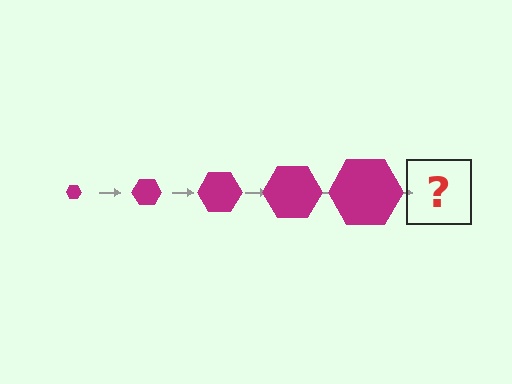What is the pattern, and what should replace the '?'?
The pattern is that the hexagon gets progressively larger each step. The '?' should be a magenta hexagon, larger than the previous one.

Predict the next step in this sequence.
The next step is a magenta hexagon, larger than the previous one.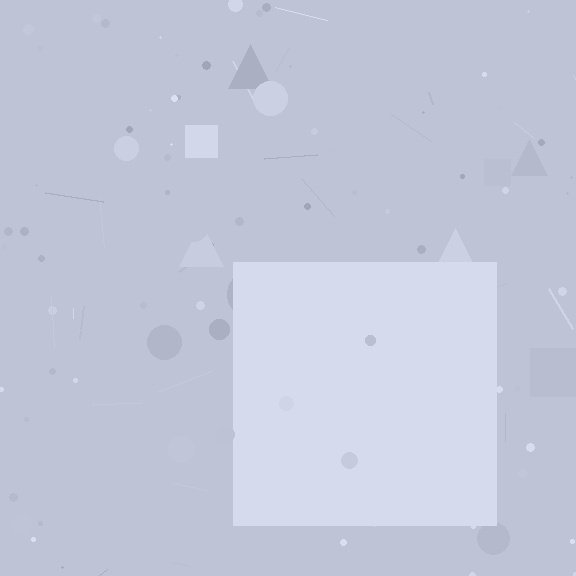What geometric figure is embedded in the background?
A square is embedded in the background.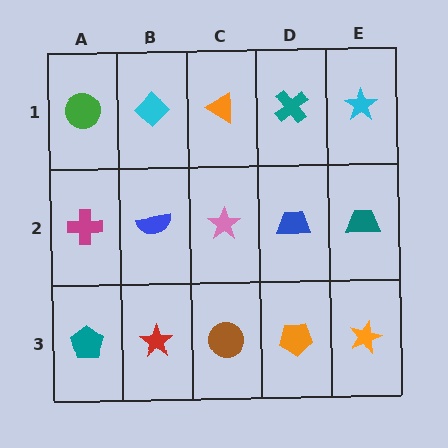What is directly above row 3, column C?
A pink star.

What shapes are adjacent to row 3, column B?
A blue semicircle (row 2, column B), a teal pentagon (row 3, column A), a brown circle (row 3, column C).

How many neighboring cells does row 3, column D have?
3.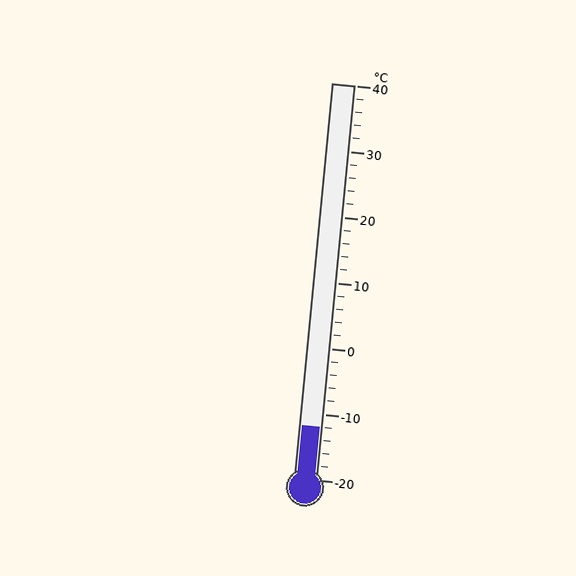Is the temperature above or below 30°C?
The temperature is below 30°C.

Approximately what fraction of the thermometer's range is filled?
The thermometer is filled to approximately 15% of its range.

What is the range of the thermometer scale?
The thermometer scale ranges from -20°C to 40°C.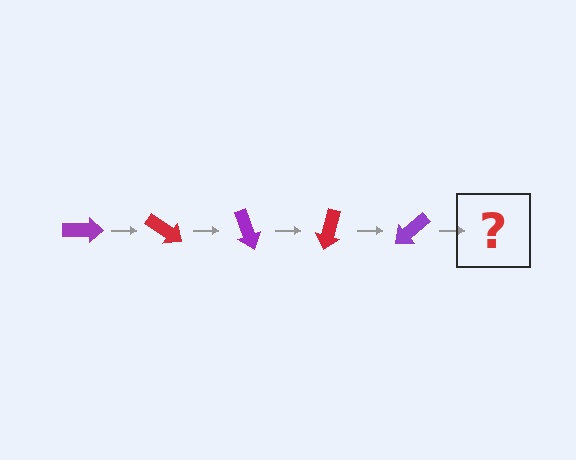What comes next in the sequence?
The next element should be a red arrow, rotated 175 degrees from the start.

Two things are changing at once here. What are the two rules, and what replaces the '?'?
The two rules are that it rotates 35 degrees each step and the color cycles through purple and red. The '?' should be a red arrow, rotated 175 degrees from the start.